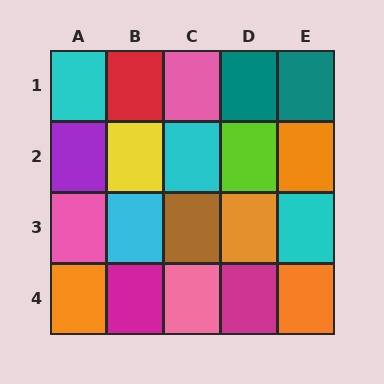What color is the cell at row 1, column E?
Teal.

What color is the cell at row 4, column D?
Magenta.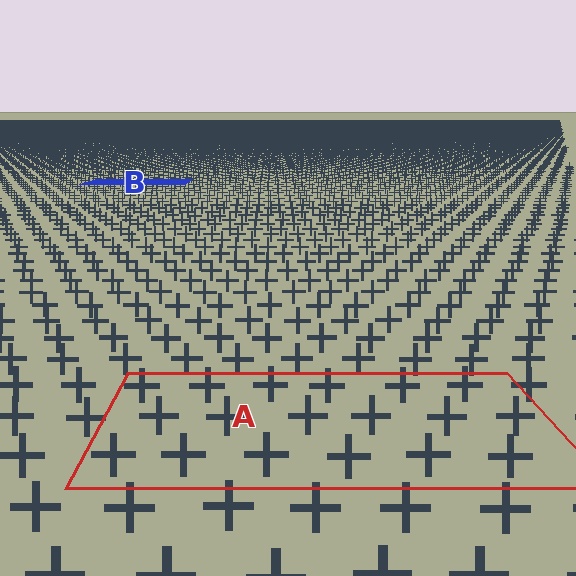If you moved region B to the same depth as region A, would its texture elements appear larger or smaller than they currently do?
They would appear larger. At a closer depth, the same texture elements are projected at a bigger on-screen size.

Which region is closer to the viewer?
Region A is closer. The texture elements there are larger and more spread out.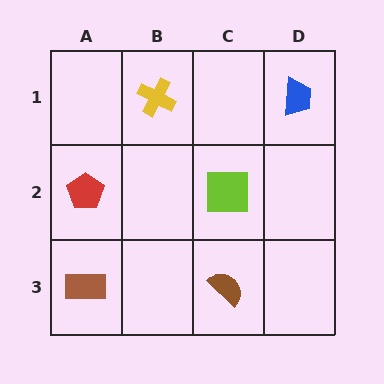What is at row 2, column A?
A red pentagon.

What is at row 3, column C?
A brown semicircle.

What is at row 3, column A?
A brown rectangle.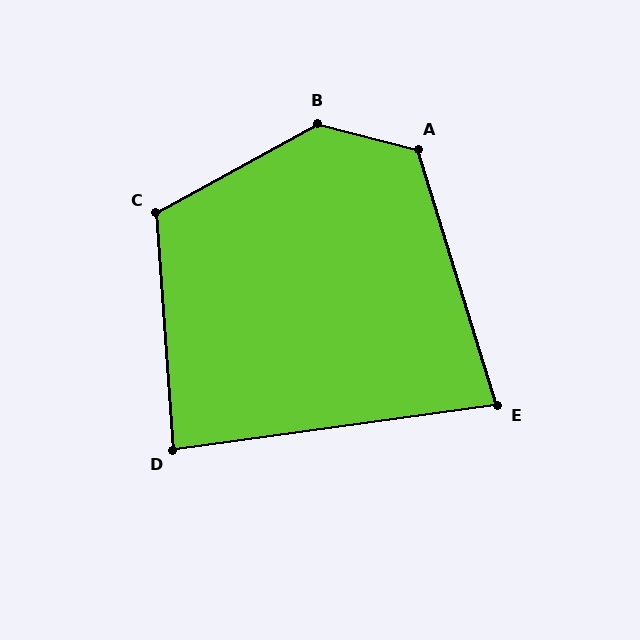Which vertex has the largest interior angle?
B, at approximately 137 degrees.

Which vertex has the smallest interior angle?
E, at approximately 81 degrees.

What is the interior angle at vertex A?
Approximately 122 degrees (obtuse).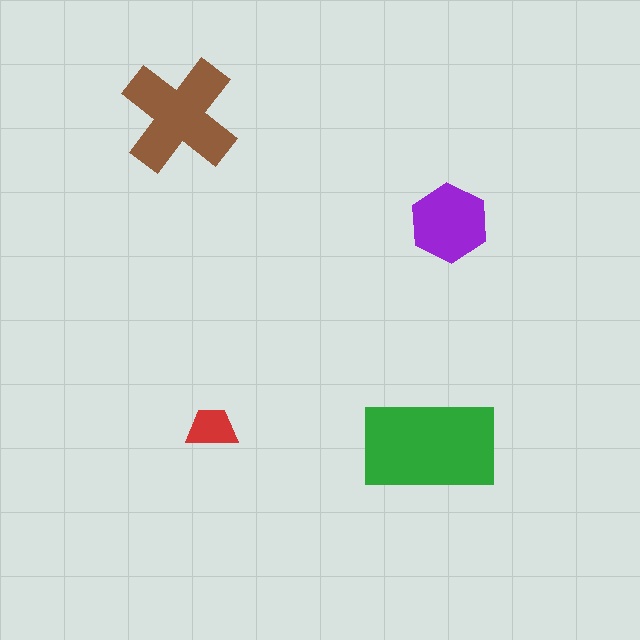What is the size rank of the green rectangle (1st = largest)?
1st.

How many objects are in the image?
There are 4 objects in the image.